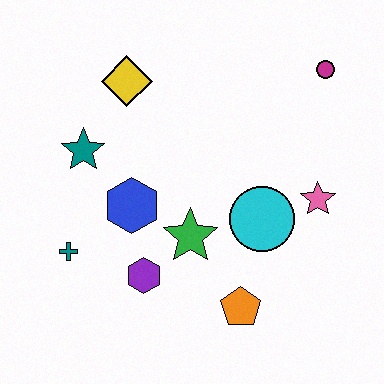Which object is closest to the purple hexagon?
The green star is closest to the purple hexagon.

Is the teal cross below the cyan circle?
Yes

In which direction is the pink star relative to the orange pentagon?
The pink star is above the orange pentagon.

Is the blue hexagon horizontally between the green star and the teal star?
Yes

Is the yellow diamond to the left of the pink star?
Yes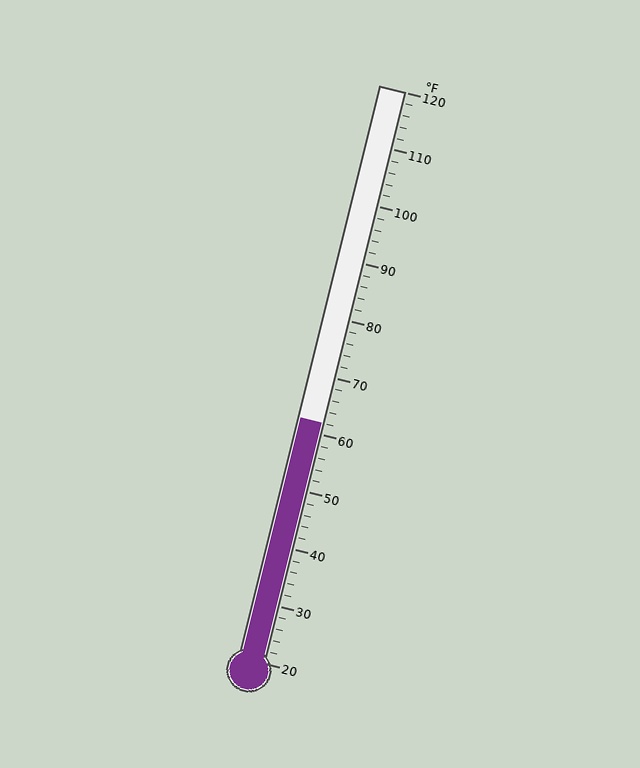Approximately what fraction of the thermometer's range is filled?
The thermometer is filled to approximately 40% of its range.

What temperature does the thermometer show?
The thermometer shows approximately 62°F.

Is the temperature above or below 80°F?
The temperature is below 80°F.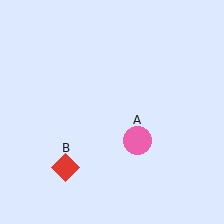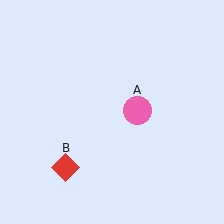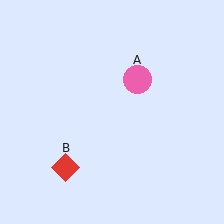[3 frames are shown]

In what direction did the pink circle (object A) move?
The pink circle (object A) moved up.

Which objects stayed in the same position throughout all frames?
Red diamond (object B) remained stationary.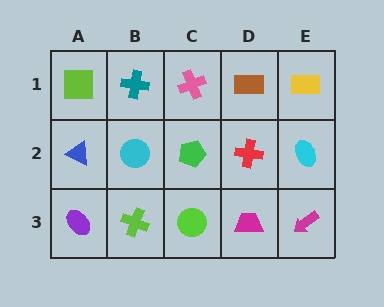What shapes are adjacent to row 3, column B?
A cyan circle (row 2, column B), a purple ellipse (row 3, column A), a lime circle (row 3, column C).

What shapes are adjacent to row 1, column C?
A green pentagon (row 2, column C), a teal cross (row 1, column B), a brown rectangle (row 1, column D).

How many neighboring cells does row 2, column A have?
3.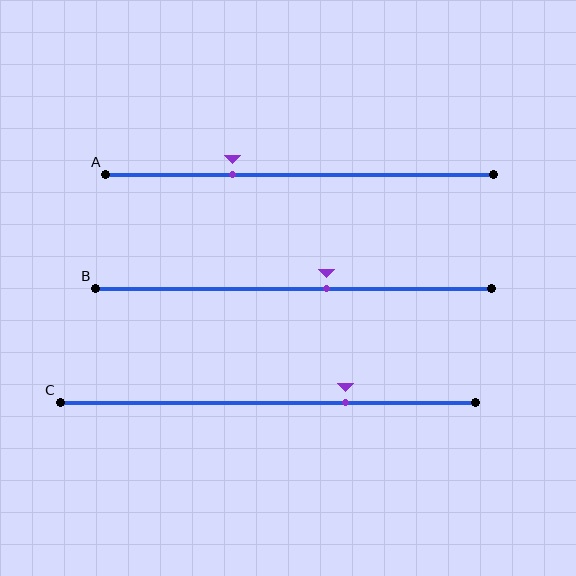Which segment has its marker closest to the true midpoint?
Segment B has its marker closest to the true midpoint.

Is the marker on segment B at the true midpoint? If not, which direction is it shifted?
No, the marker on segment B is shifted to the right by about 8% of the segment length.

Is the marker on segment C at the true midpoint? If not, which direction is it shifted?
No, the marker on segment C is shifted to the right by about 19% of the segment length.